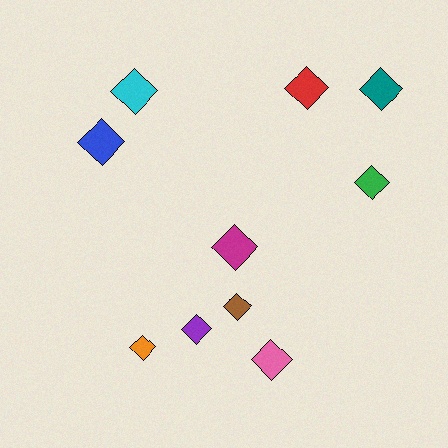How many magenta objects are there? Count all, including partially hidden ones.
There is 1 magenta object.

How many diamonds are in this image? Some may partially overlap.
There are 10 diamonds.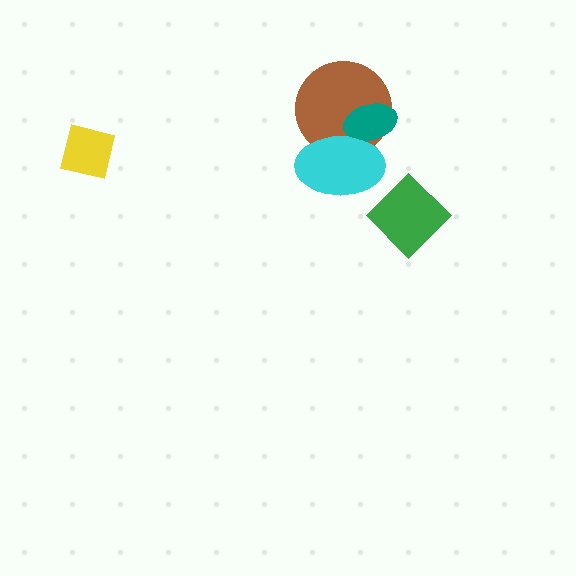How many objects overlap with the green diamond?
0 objects overlap with the green diamond.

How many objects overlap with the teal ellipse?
2 objects overlap with the teal ellipse.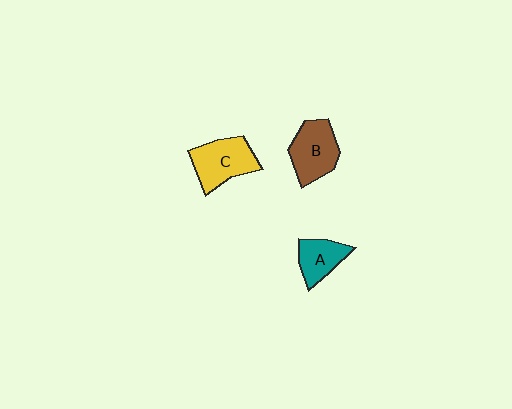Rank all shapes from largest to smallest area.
From largest to smallest: C (yellow), B (brown), A (teal).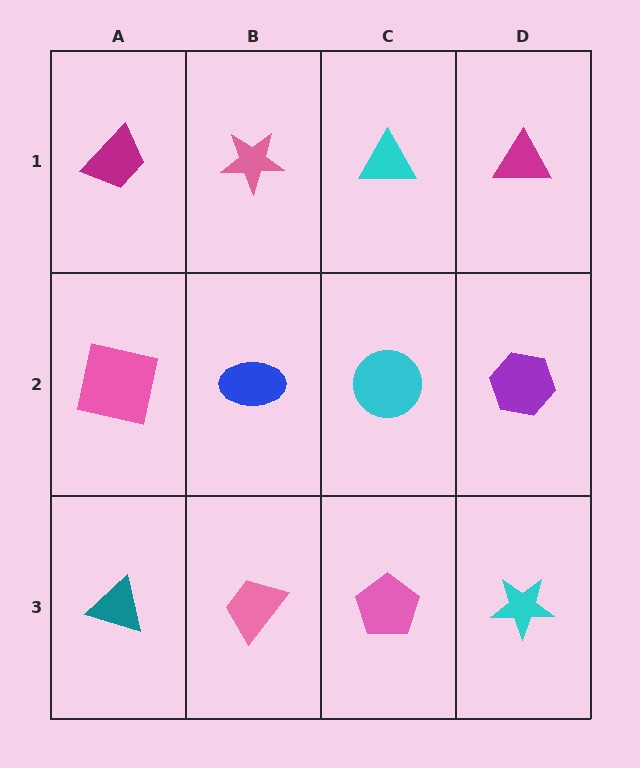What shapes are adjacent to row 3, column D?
A purple hexagon (row 2, column D), a pink pentagon (row 3, column C).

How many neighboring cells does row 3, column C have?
3.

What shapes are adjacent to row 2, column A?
A magenta trapezoid (row 1, column A), a teal triangle (row 3, column A), a blue ellipse (row 2, column B).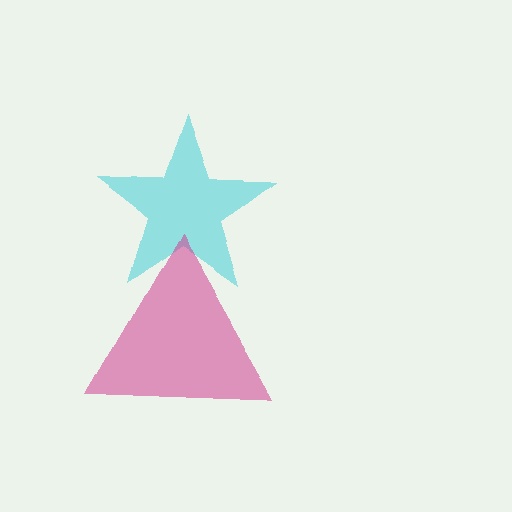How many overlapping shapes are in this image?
There are 2 overlapping shapes in the image.